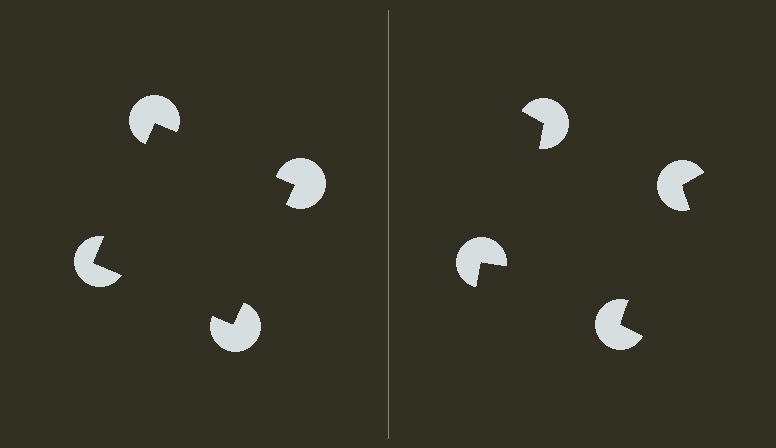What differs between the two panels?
The pac-man discs are positioned identically on both sides; only the wedge orientations differ. On the left they align to a square; on the right they are misaligned.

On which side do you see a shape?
An illusory square appears on the left side. On the right side the wedge cuts are rotated, so no coherent shape forms.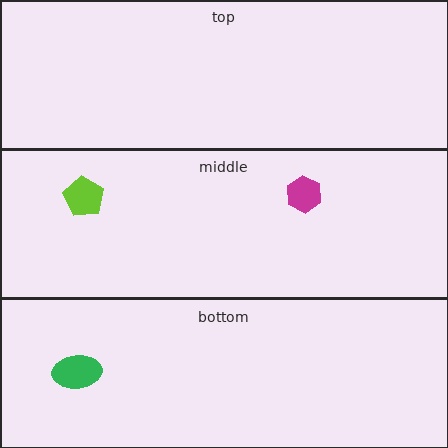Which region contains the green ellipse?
The bottom region.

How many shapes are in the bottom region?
1.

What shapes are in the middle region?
The lime pentagon, the magenta hexagon.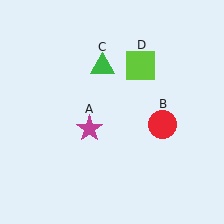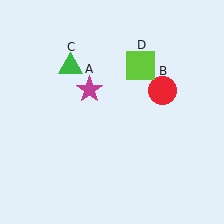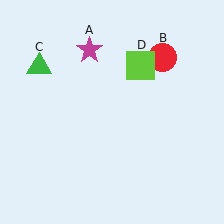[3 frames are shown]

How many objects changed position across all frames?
3 objects changed position: magenta star (object A), red circle (object B), green triangle (object C).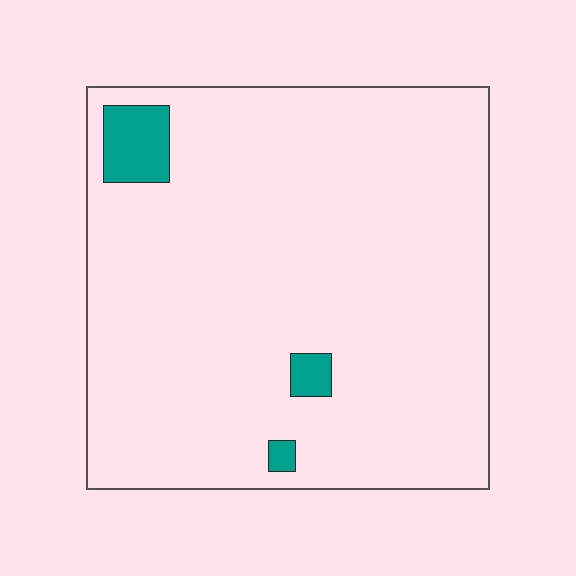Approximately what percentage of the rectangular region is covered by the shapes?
Approximately 5%.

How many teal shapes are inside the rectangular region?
3.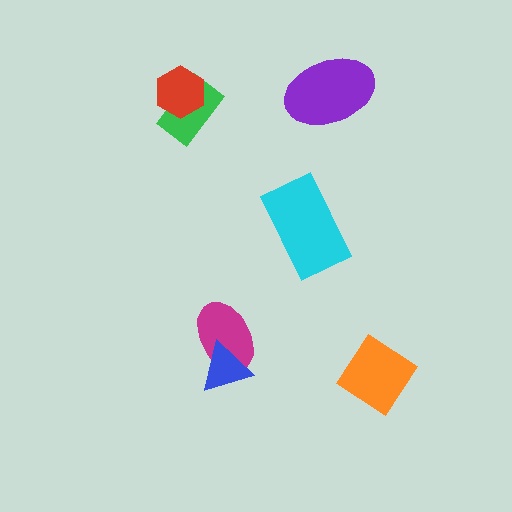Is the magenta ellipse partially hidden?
Yes, it is partially covered by another shape.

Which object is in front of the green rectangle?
The red hexagon is in front of the green rectangle.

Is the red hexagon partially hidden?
No, no other shape covers it.